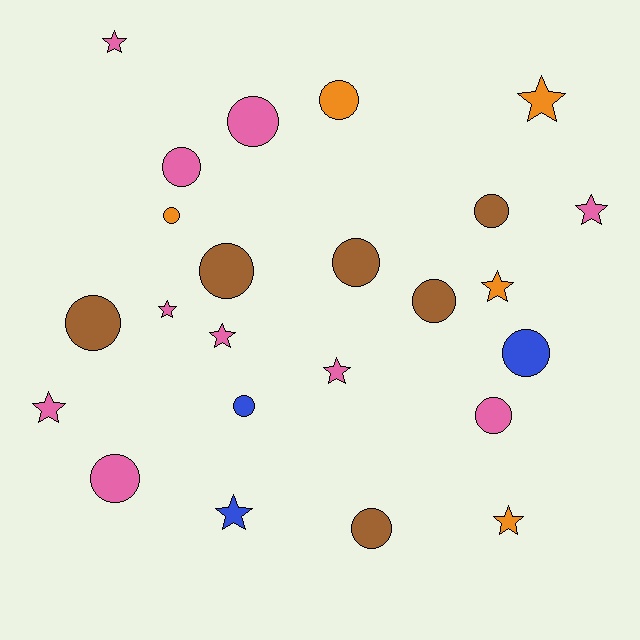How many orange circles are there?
There are 2 orange circles.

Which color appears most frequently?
Pink, with 10 objects.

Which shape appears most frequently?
Circle, with 14 objects.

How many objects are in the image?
There are 24 objects.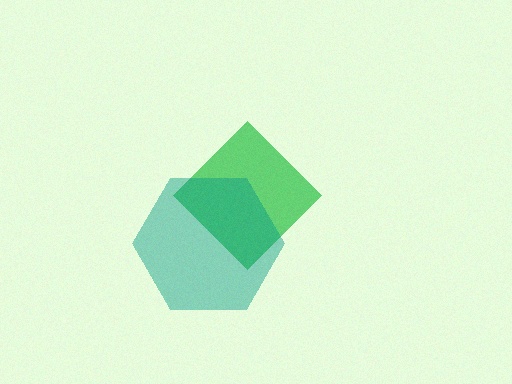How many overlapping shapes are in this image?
There are 2 overlapping shapes in the image.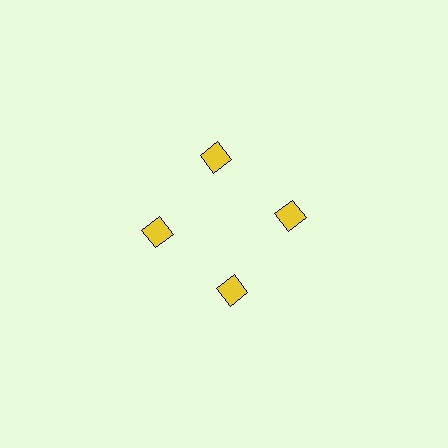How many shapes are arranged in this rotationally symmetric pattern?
There are 4 shapes, arranged in 4 groups of 1.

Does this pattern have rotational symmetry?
Yes, this pattern has 4-fold rotational symmetry. It looks the same after rotating 90 degrees around the center.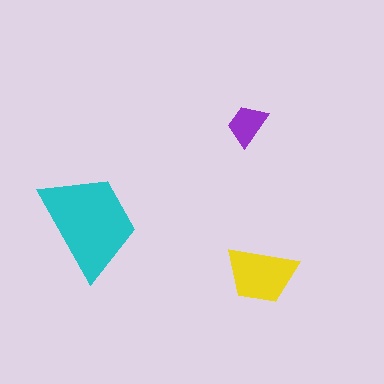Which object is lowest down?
The yellow trapezoid is bottommost.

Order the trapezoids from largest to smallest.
the cyan one, the yellow one, the purple one.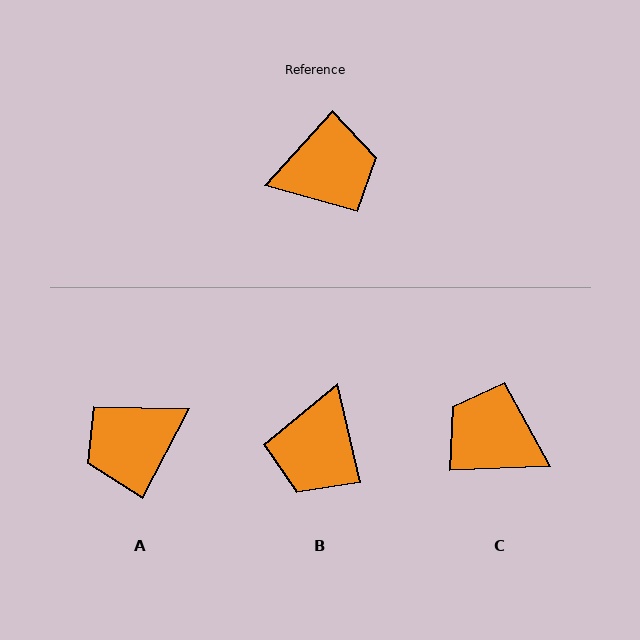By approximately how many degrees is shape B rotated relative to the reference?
Approximately 125 degrees clockwise.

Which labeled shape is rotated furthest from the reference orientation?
A, about 166 degrees away.